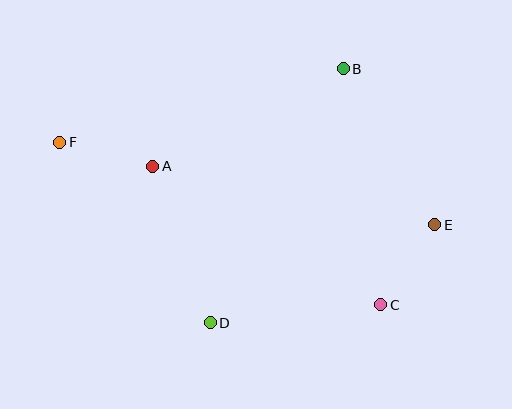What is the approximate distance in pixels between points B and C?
The distance between B and C is approximately 239 pixels.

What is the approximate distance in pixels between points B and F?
The distance between B and F is approximately 293 pixels.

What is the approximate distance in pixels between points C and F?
The distance between C and F is approximately 360 pixels.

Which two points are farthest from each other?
Points E and F are farthest from each other.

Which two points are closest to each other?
Points A and F are closest to each other.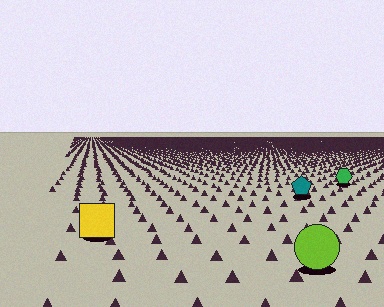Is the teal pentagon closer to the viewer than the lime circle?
No. The lime circle is closer — you can tell from the texture gradient: the ground texture is coarser near it.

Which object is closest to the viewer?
The lime circle is closest. The texture marks near it are larger and more spread out.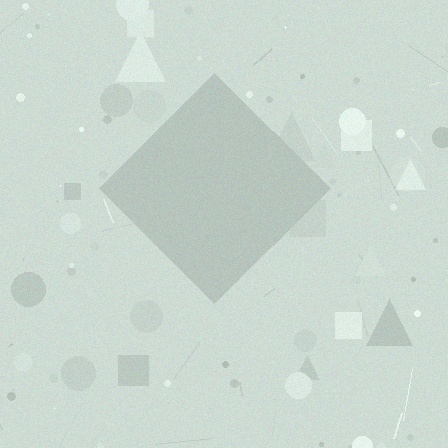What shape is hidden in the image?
A diamond is hidden in the image.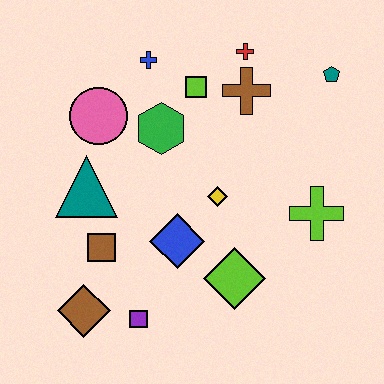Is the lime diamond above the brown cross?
No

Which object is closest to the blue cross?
The lime square is closest to the blue cross.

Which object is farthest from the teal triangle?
The teal pentagon is farthest from the teal triangle.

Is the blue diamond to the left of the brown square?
No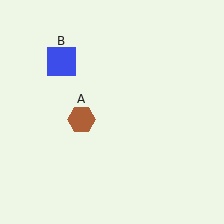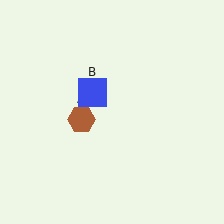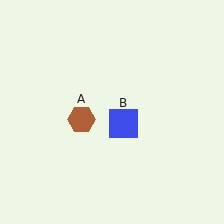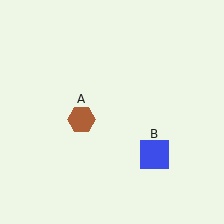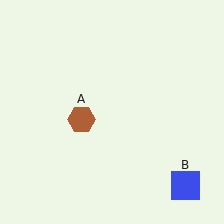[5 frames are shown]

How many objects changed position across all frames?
1 object changed position: blue square (object B).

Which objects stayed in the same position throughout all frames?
Brown hexagon (object A) remained stationary.